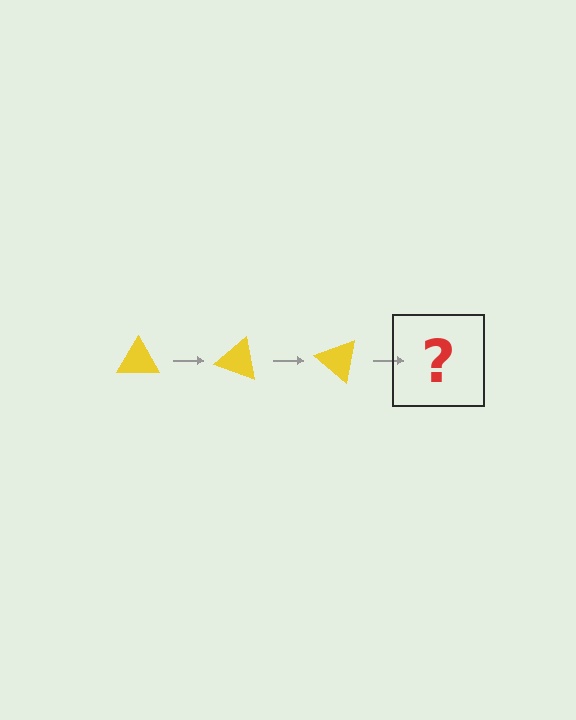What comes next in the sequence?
The next element should be a yellow triangle rotated 60 degrees.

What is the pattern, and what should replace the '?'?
The pattern is that the triangle rotates 20 degrees each step. The '?' should be a yellow triangle rotated 60 degrees.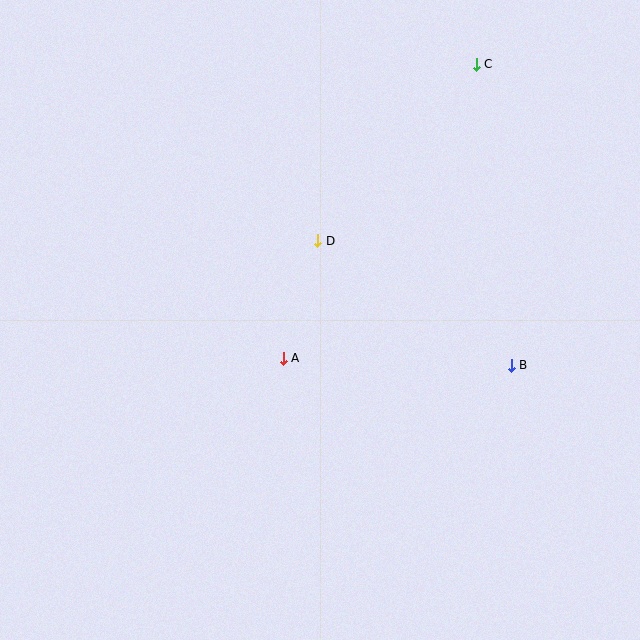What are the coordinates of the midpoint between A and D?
The midpoint between A and D is at (300, 300).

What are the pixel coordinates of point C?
Point C is at (476, 64).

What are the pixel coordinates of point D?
Point D is at (318, 241).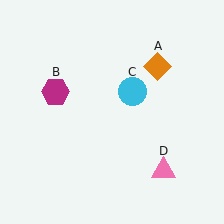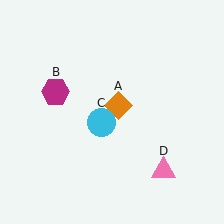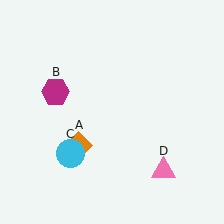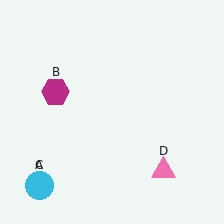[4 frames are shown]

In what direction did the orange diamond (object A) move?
The orange diamond (object A) moved down and to the left.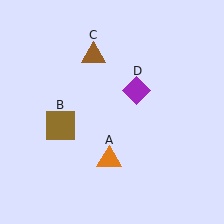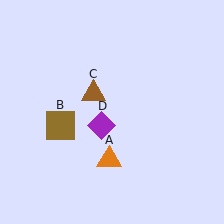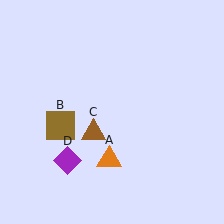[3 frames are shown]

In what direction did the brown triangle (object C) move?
The brown triangle (object C) moved down.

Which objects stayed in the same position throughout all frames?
Orange triangle (object A) and brown square (object B) remained stationary.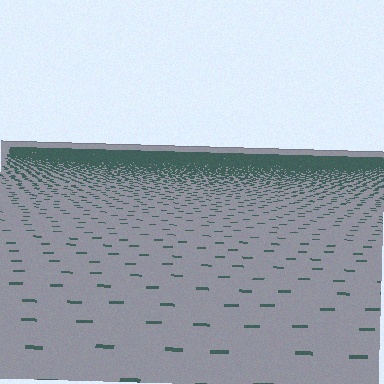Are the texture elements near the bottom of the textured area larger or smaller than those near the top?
Larger. Near the bottom, elements are closer to the viewer and appear at a bigger on-screen size.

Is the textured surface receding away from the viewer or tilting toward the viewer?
The surface is receding away from the viewer. Texture elements get smaller and denser toward the top.